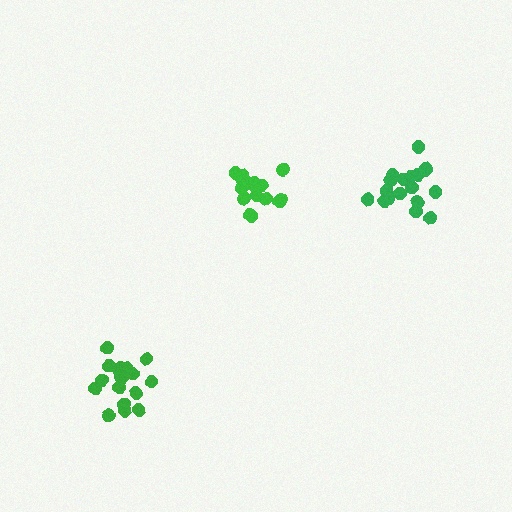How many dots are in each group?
Group 1: 16 dots, Group 2: 18 dots, Group 3: 19 dots (53 total).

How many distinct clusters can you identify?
There are 3 distinct clusters.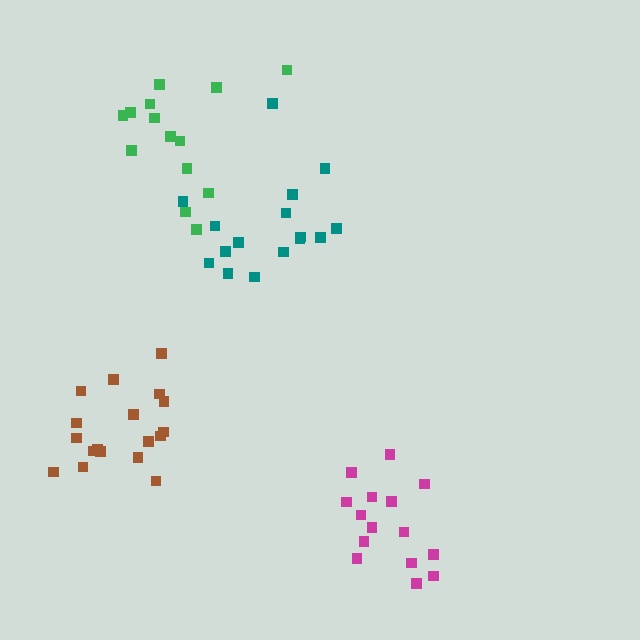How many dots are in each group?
Group 1: 14 dots, Group 2: 16 dots, Group 3: 18 dots, Group 4: 15 dots (63 total).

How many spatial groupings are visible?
There are 4 spatial groupings.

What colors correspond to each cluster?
The clusters are colored: green, teal, brown, magenta.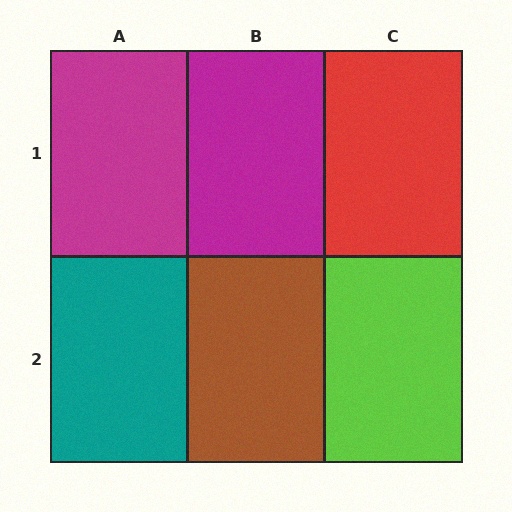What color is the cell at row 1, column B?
Magenta.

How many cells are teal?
1 cell is teal.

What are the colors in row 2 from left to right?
Teal, brown, lime.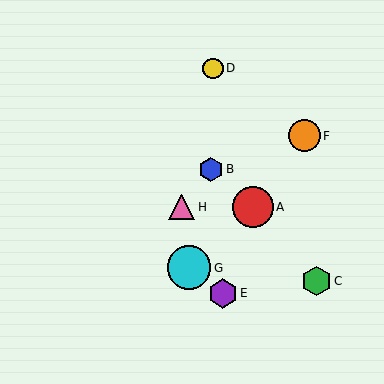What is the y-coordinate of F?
Object F is at y≈136.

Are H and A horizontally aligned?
Yes, both are at y≈207.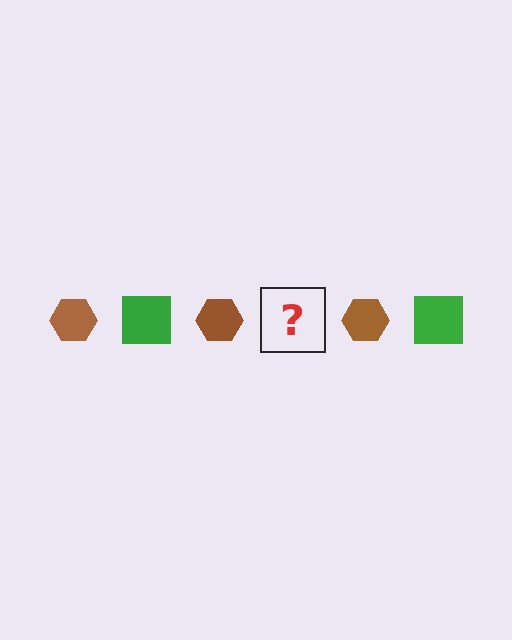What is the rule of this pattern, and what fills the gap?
The rule is that the pattern alternates between brown hexagon and green square. The gap should be filled with a green square.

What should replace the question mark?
The question mark should be replaced with a green square.